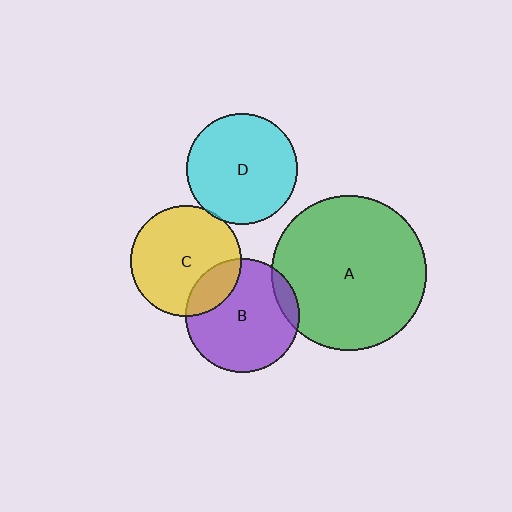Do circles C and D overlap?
Yes.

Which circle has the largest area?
Circle A (green).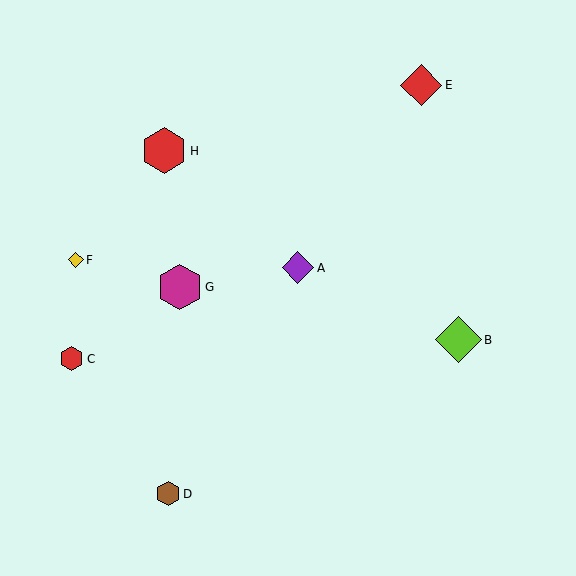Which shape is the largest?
The lime diamond (labeled B) is the largest.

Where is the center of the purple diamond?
The center of the purple diamond is at (298, 268).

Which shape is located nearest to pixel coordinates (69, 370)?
The red hexagon (labeled C) at (72, 359) is nearest to that location.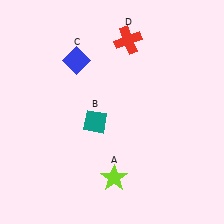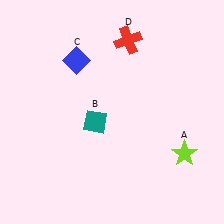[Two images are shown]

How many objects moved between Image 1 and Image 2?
1 object moved between the two images.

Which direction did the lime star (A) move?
The lime star (A) moved right.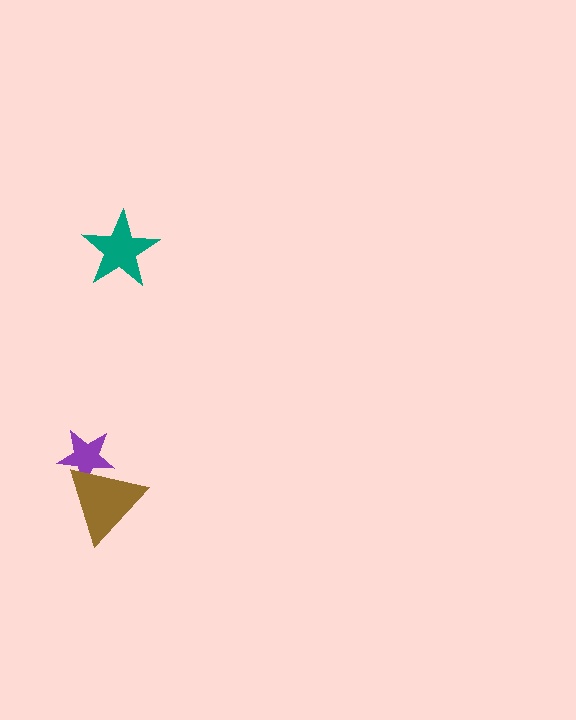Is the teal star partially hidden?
No, no other shape covers it.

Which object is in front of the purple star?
The brown triangle is in front of the purple star.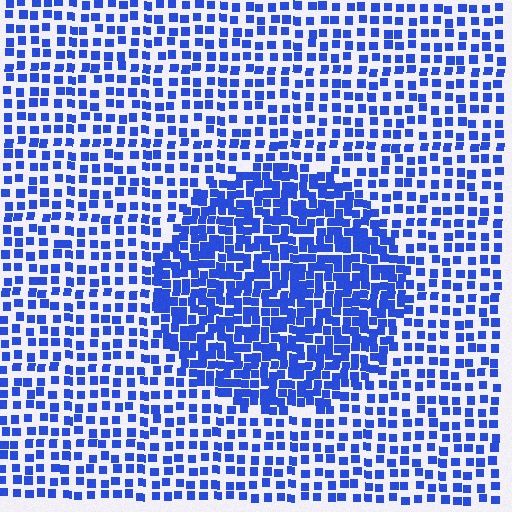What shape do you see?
I see a circle.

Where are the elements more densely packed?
The elements are more densely packed inside the circle boundary.